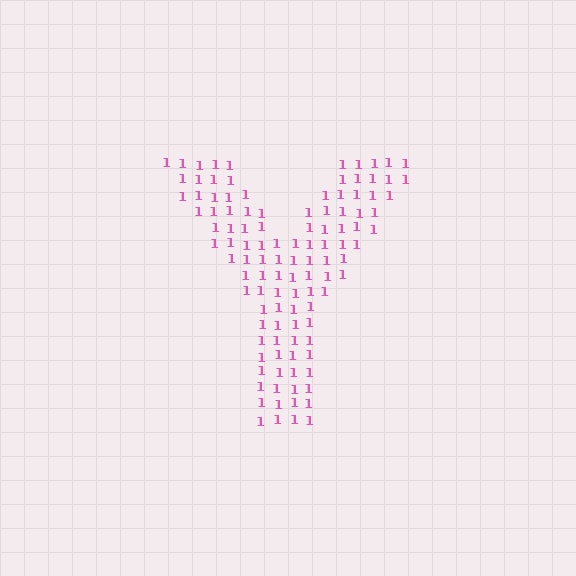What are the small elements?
The small elements are digit 1's.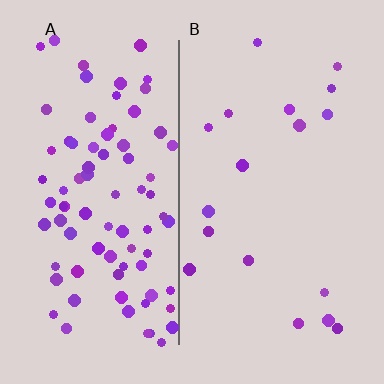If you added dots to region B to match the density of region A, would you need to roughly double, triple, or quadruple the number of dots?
Approximately quadruple.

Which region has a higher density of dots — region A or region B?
A (the left).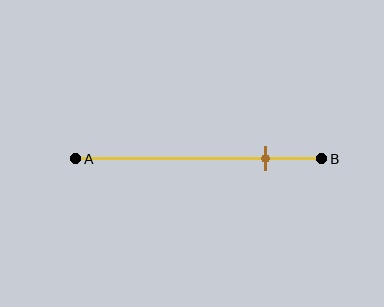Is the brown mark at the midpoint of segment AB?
No, the mark is at about 75% from A, not at the 50% midpoint.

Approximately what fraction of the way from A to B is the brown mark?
The brown mark is approximately 75% of the way from A to B.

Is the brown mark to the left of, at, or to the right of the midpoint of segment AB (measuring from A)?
The brown mark is to the right of the midpoint of segment AB.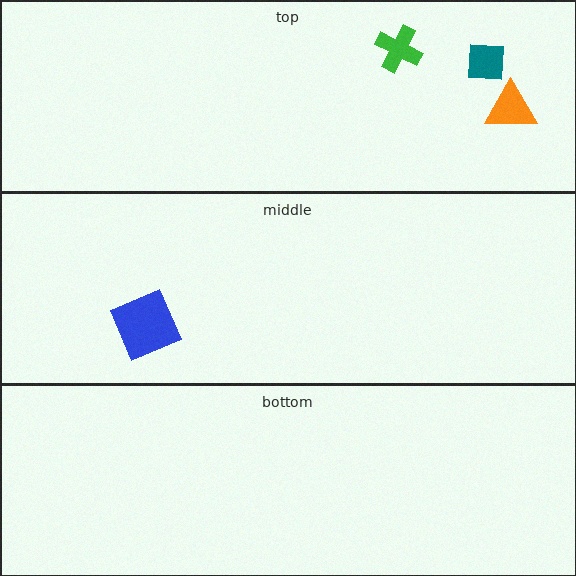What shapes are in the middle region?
The blue square.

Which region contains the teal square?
The top region.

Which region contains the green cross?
The top region.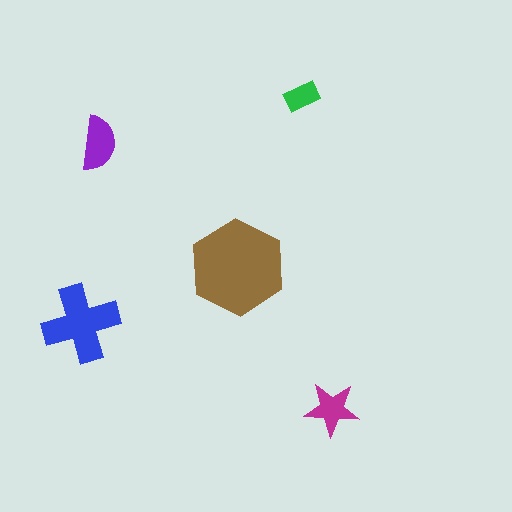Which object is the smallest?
The green rectangle.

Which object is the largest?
The brown hexagon.